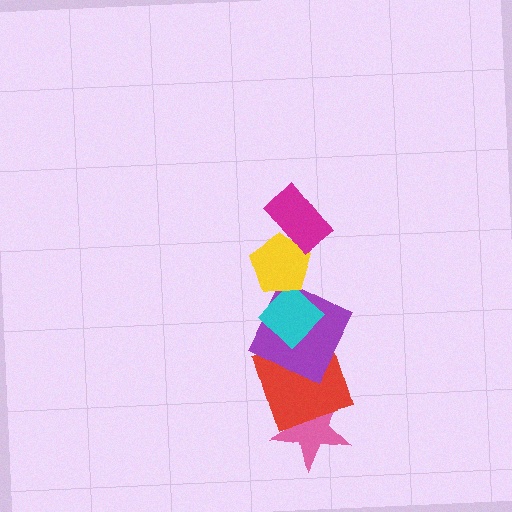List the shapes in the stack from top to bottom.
From top to bottom: the magenta rectangle, the yellow pentagon, the cyan diamond, the purple square, the red square, the pink star.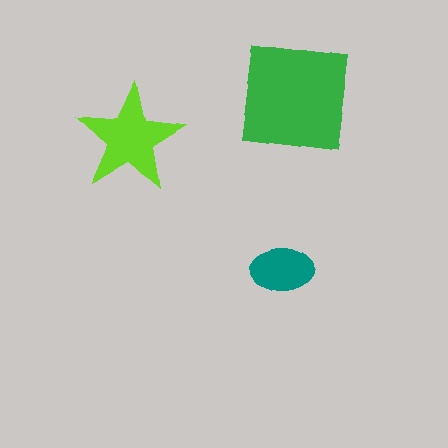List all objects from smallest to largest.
The teal ellipse, the lime star, the green square.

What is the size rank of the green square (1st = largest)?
1st.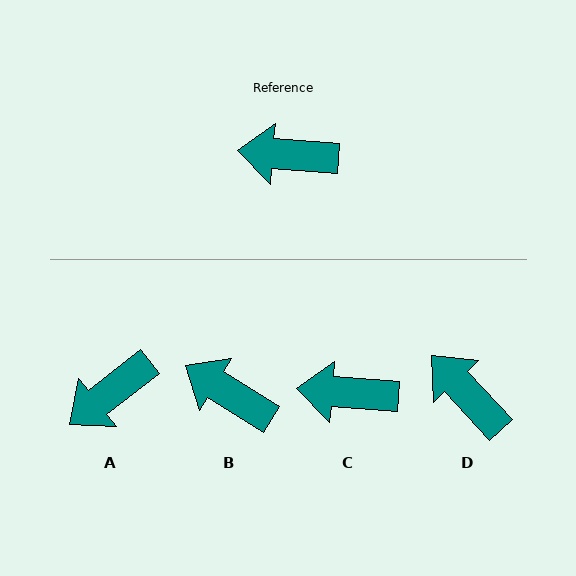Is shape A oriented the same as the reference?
No, it is off by about 42 degrees.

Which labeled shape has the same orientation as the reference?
C.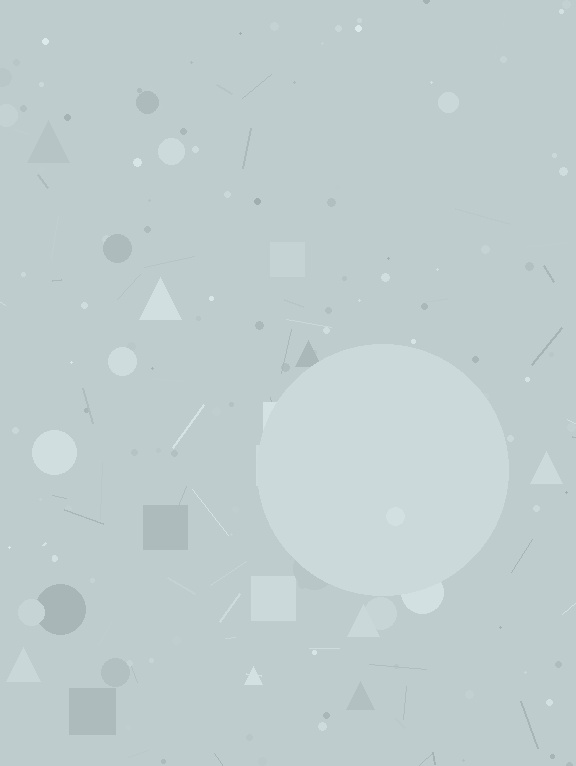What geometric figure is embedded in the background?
A circle is embedded in the background.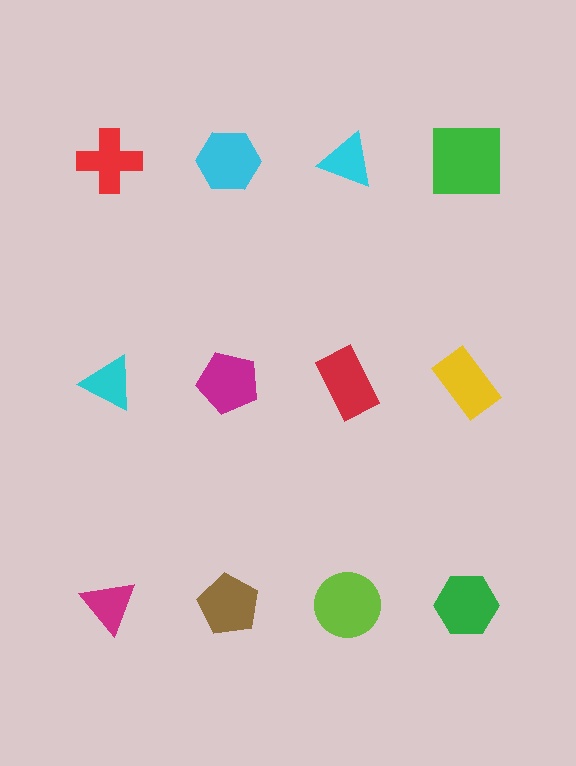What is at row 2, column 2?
A magenta pentagon.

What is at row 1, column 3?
A cyan triangle.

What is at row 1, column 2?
A cyan hexagon.